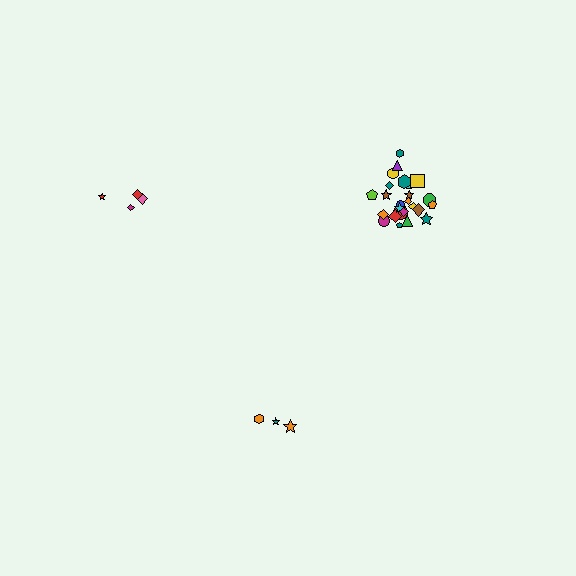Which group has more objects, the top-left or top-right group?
The top-right group.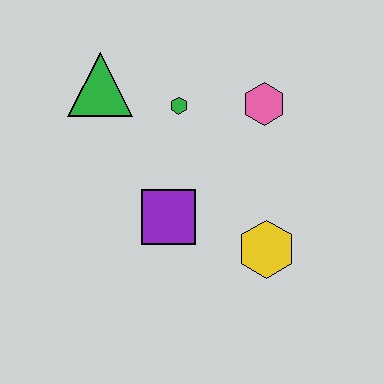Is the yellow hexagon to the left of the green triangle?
No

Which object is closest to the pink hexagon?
The green hexagon is closest to the pink hexagon.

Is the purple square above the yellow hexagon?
Yes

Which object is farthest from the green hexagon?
The yellow hexagon is farthest from the green hexagon.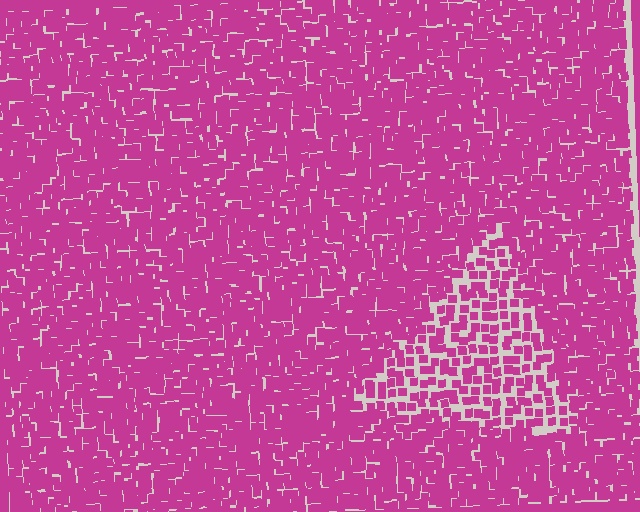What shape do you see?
I see a triangle.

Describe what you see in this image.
The image contains small magenta elements arranged at two different densities. A triangle-shaped region is visible where the elements are less densely packed than the surrounding area.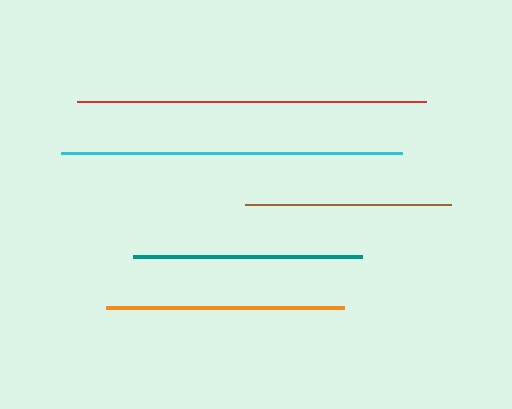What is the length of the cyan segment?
The cyan segment is approximately 341 pixels long.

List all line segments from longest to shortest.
From longest to shortest: red, cyan, orange, teal, brown.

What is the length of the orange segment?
The orange segment is approximately 239 pixels long.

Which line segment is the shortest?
The brown line is the shortest at approximately 207 pixels.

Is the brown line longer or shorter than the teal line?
The teal line is longer than the brown line.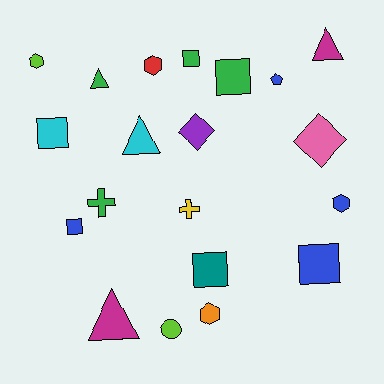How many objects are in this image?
There are 20 objects.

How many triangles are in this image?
There are 4 triangles.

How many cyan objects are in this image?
There are 2 cyan objects.